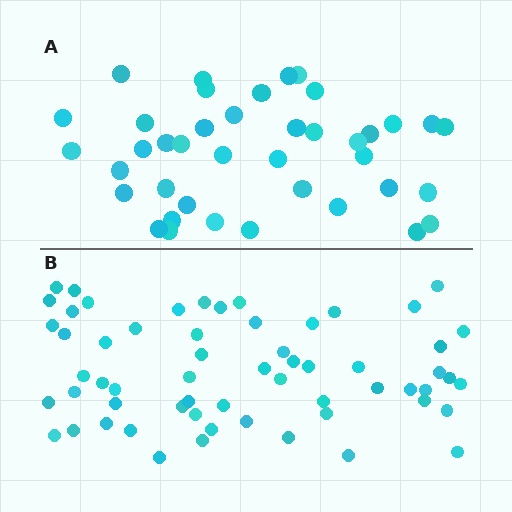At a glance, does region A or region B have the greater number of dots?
Region B (the bottom region) has more dots.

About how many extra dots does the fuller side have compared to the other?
Region B has approximately 20 more dots than region A.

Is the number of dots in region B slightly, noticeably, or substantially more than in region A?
Region B has substantially more. The ratio is roughly 1.5 to 1.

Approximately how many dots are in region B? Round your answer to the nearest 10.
About 60 dots.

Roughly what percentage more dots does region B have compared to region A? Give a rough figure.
About 50% more.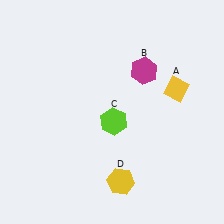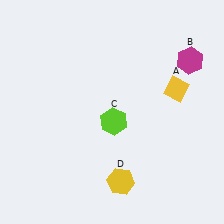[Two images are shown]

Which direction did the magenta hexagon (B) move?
The magenta hexagon (B) moved right.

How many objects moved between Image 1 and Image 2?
1 object moved between the two images.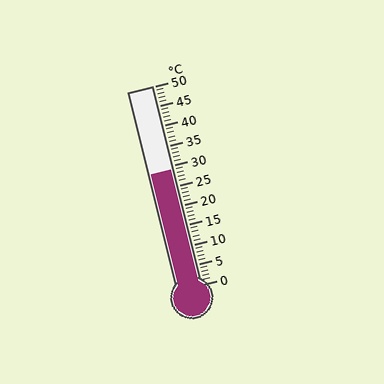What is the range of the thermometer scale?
The thermometer scale ranges from 0°C to 50°C.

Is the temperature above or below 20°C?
The temperature is above 20°C.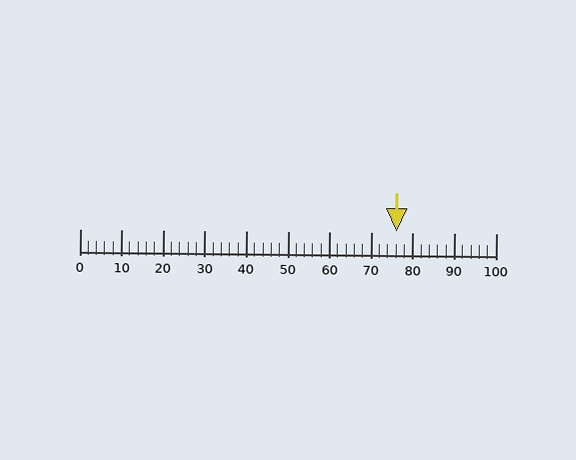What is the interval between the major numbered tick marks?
The major tick marks are spaced 10 units apart.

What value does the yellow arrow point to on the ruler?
The yellow arrow points to approximately 76.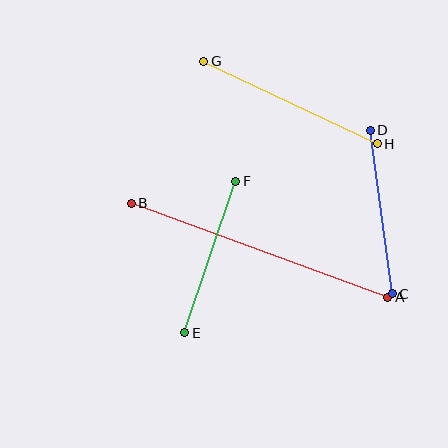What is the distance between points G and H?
The distance is approximately 192 pixels.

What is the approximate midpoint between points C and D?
The midpoint is at approximately (381, 212) pixels.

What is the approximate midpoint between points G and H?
The midpoint is at approximately (291, 103) pixels.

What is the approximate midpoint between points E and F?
The midpoint is at approximately (210, 257) pixels.